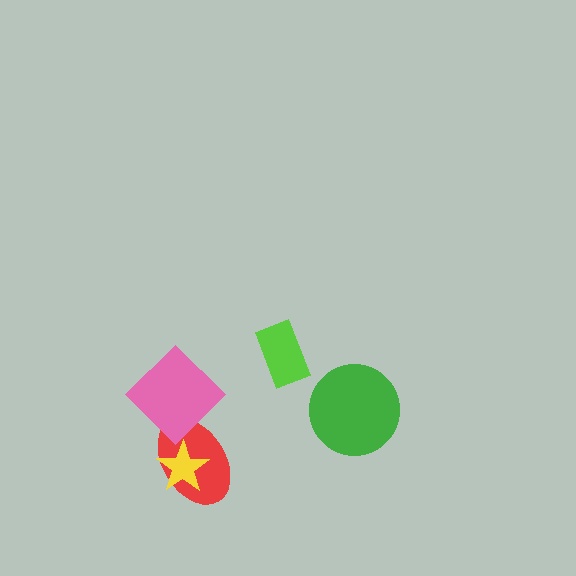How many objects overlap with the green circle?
0 objects overlap with the green circle.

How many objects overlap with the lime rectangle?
0 objects overlap with the lime rectangle.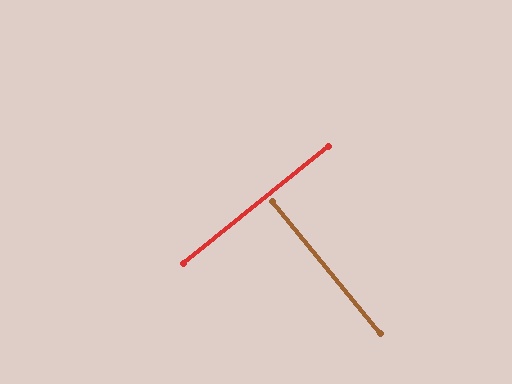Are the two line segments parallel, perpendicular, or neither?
Perpendicular — they meet at approximately 90°.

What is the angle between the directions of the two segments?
Approximately 90 degrees.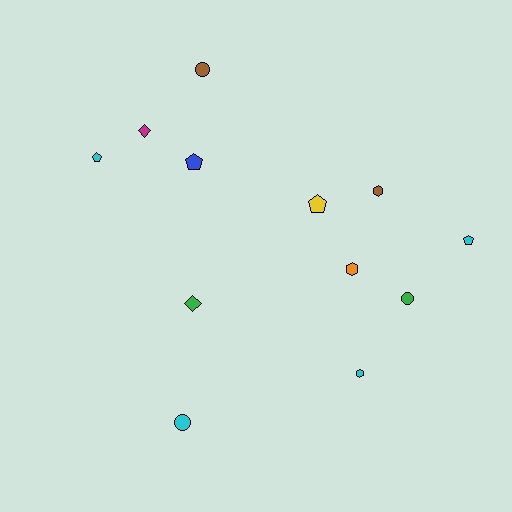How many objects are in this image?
There are 12 objects.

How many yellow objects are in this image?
There is 1 yellow object.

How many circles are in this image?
There are 3 circles.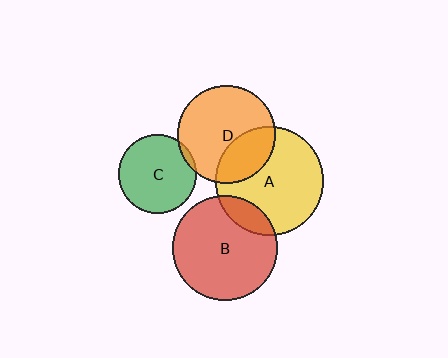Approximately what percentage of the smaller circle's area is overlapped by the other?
Approximately 5%.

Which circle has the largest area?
Circle A (yellow).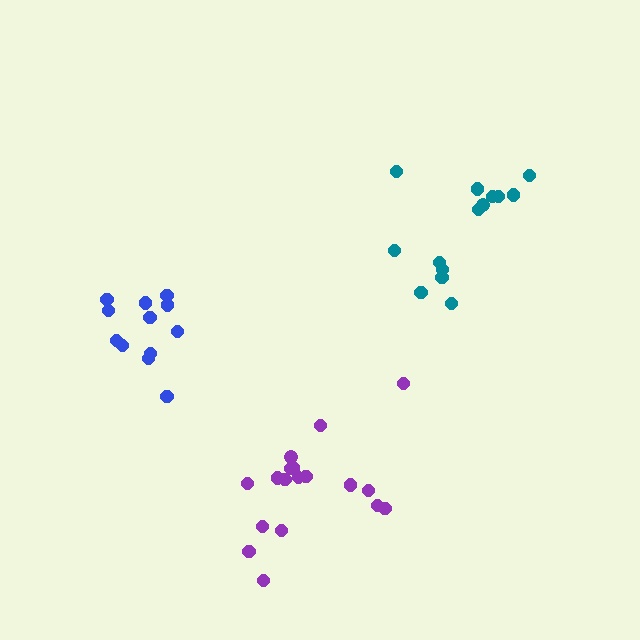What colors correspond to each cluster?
The clusters are colored: teal, blue, purple.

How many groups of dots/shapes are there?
There are 3 groups.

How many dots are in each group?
Group 1: 14 dots, Group 2: 12 dots, Group 3: 18 dots (44 total).